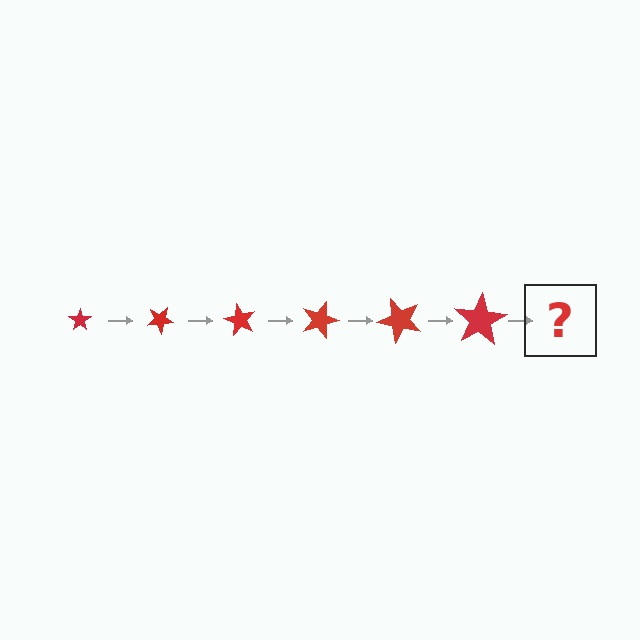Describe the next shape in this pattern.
It should be a star, larger than the previous one and rotated 180 degrees from the start.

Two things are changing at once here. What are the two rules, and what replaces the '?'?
The two rules are that the star grows larger each step and it rotates 30 degrees each step. The '?' should be a star, larger than the previous one and rotated 180 degrees from the start.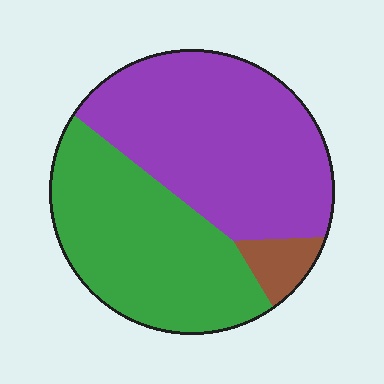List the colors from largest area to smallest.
From largest to smallest: purple, green, brown.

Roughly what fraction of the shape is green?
Green covers 43% of the shape.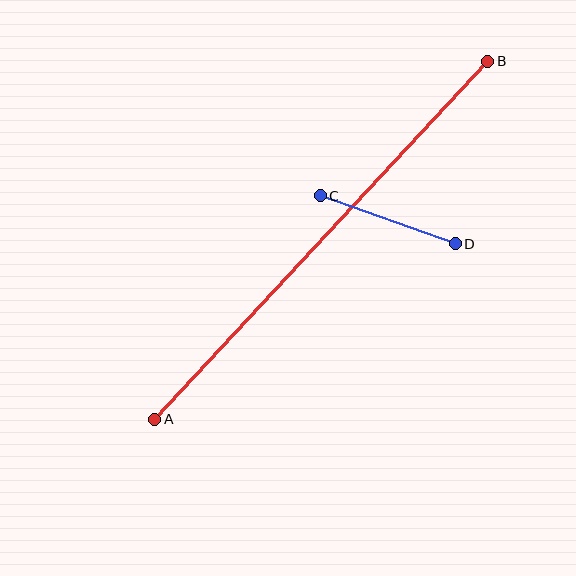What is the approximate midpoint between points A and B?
The midpoint is at approximately (321, 240) pixels.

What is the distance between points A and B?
The distance is approximately 489 pixels.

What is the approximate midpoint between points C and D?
The midpoint is at approximately (388, 220) pixels.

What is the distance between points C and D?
The distance is approximately 143 pixels.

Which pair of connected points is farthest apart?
Points A and B are farthest apart.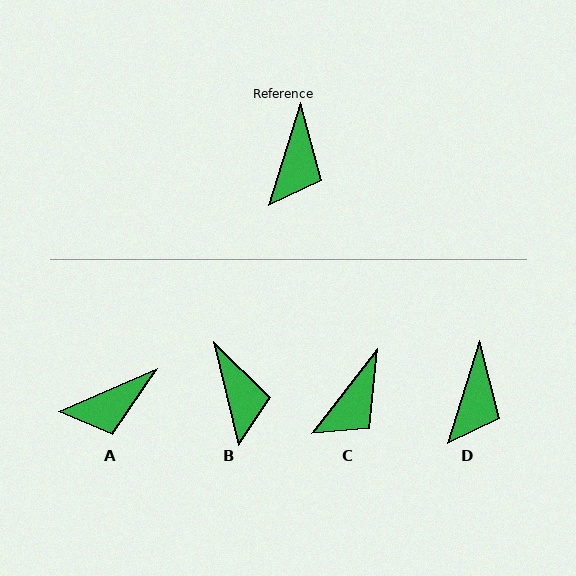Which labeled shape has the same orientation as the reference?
D.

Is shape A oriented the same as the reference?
No, it is off by about 49 degrees.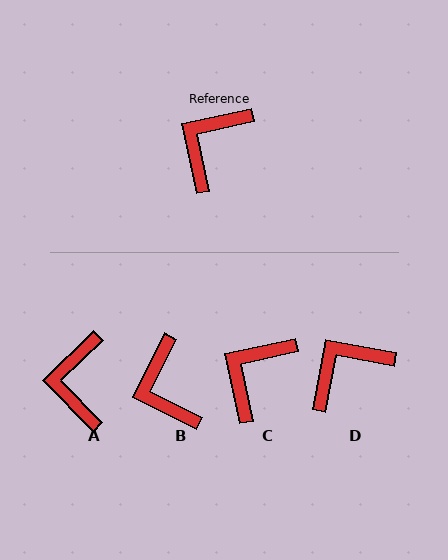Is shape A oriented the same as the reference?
No, it is off by about 32 degrees.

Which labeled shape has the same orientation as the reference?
C.